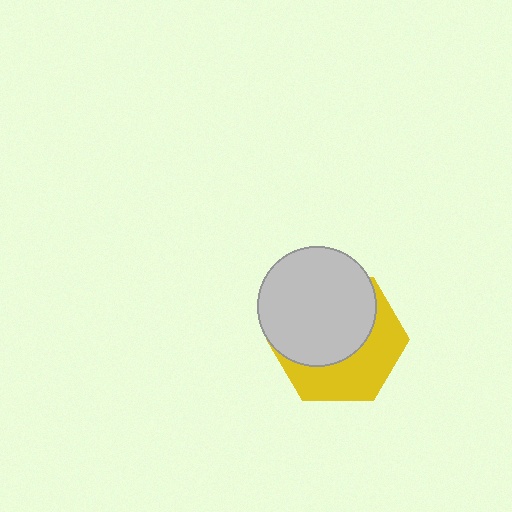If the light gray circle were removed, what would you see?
You would see the complete yellow hexagon.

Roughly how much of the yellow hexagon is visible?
A small part of it is visible (roughly 43%).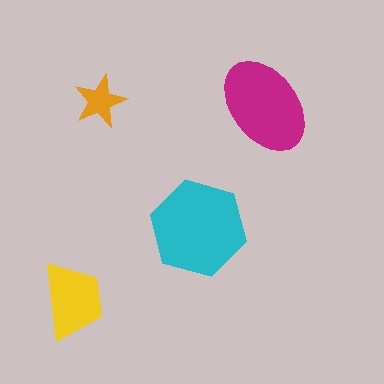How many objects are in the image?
There are 4 objects in the image.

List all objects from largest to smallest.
The cyan hexagon, the magenta ellipse, the yellow trapezoid, the orange star.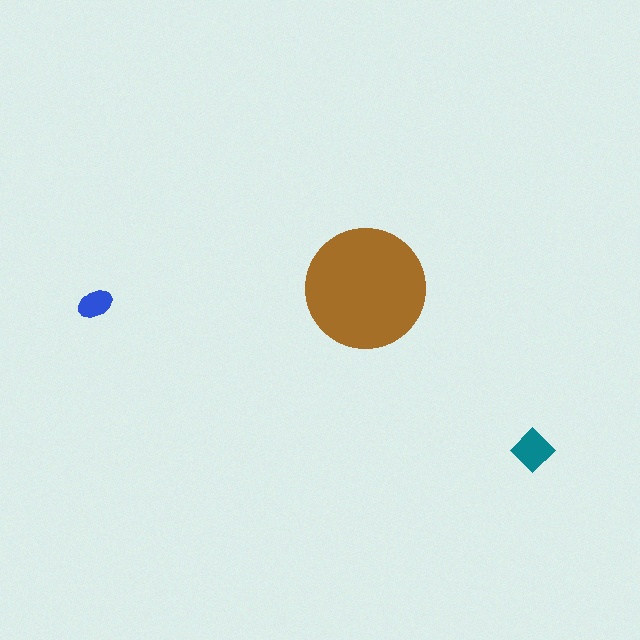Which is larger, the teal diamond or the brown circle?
The brown circle.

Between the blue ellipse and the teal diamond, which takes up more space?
The teal diamond.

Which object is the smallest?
The blue ellipse.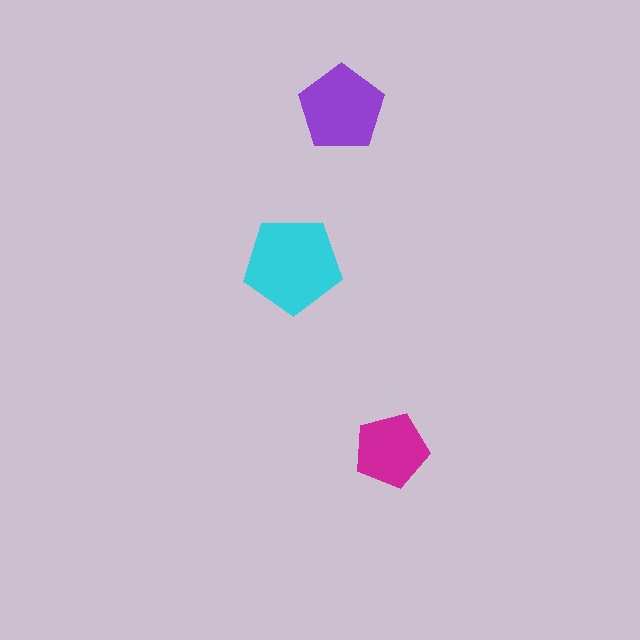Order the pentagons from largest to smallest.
the cyan one, the purple one, the magenta one.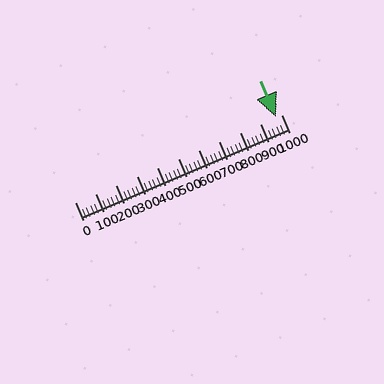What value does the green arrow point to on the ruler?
The green arrow points to approximately 974.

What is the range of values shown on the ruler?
The ruler shows values from 0 to 1000.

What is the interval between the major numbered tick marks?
The major tick marks are spaced 100 units apart.